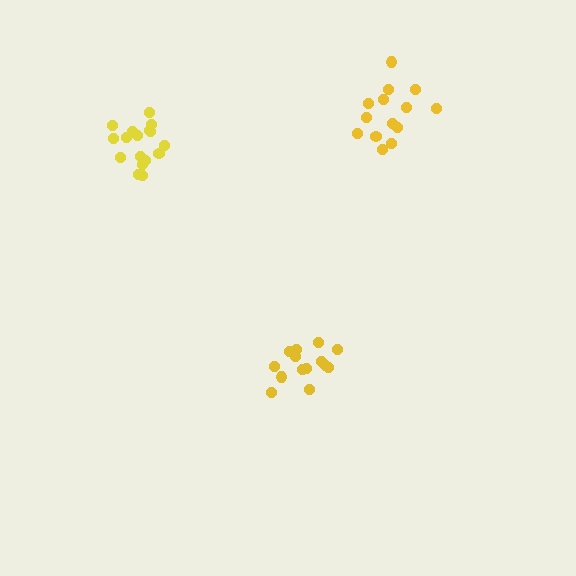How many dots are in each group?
Group 1: 14 dots, Group 2: 17 dots, Group 3: 15 dots (46 total).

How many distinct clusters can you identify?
There are 3 distinct clusters.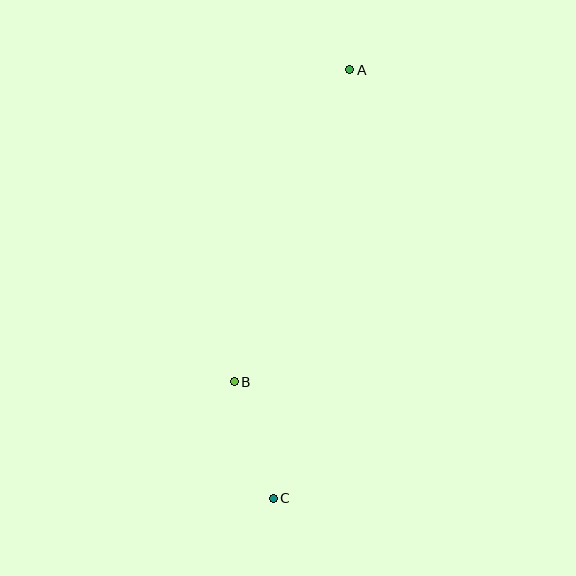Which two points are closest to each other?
Points B and C are closest to each other.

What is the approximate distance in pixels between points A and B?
The distance between A and B is approximately 333 pixels.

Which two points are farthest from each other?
Points A and C are farthest from each other.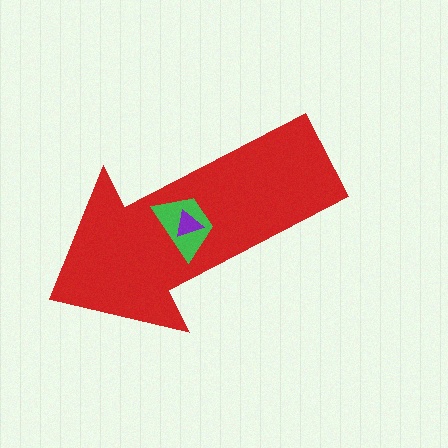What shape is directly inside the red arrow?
The green trapezoid.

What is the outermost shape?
The red arrow.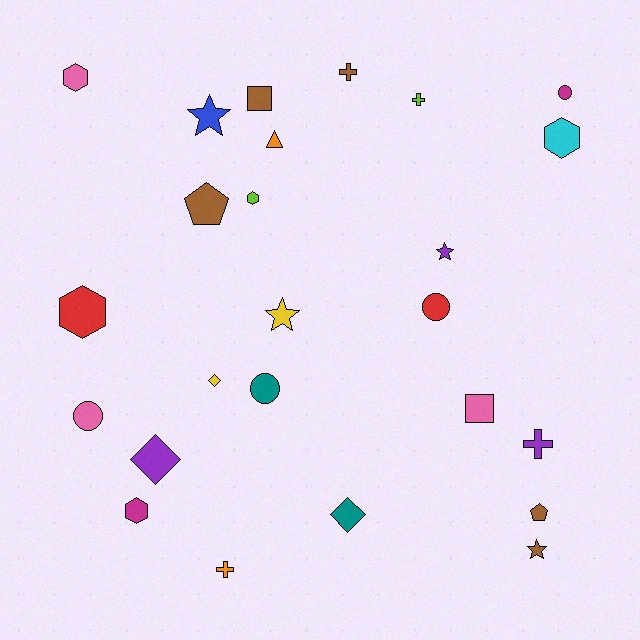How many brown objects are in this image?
There are 5 brown objects.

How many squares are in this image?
There are 2 squares.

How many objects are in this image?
There are 25 objects.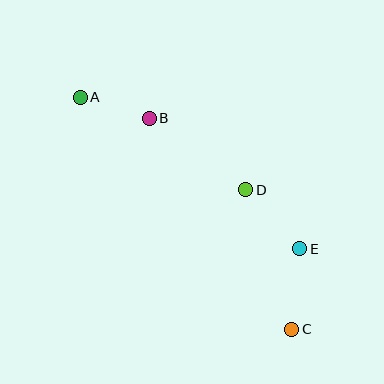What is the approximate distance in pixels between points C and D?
The distance between C and D is approximately 147 pixels.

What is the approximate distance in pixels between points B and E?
The distance between B and E is approximately 199 pixels.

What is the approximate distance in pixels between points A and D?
The distance between A and D is approximately 190 pixels.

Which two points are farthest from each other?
Points A and C are farthest from each other.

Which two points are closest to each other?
Points A and B are closest to each other.